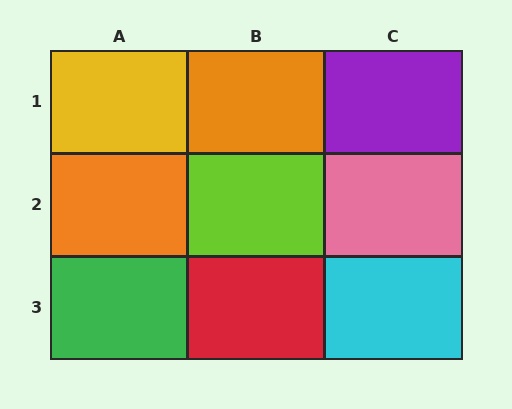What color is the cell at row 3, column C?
Cyan.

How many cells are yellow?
1 cell is yellow.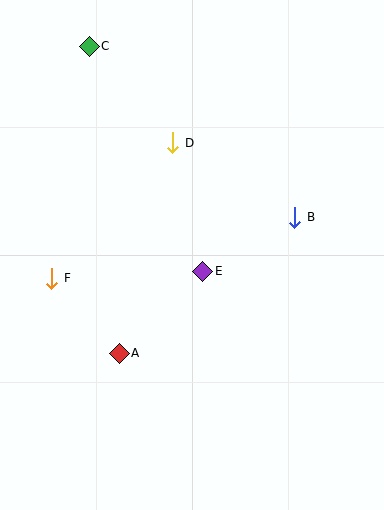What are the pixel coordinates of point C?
Point C is at (89, 46).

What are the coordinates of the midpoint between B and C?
The midpoint between B and C is at (192, 132).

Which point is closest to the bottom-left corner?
Point A is closest to the bottom-left corner.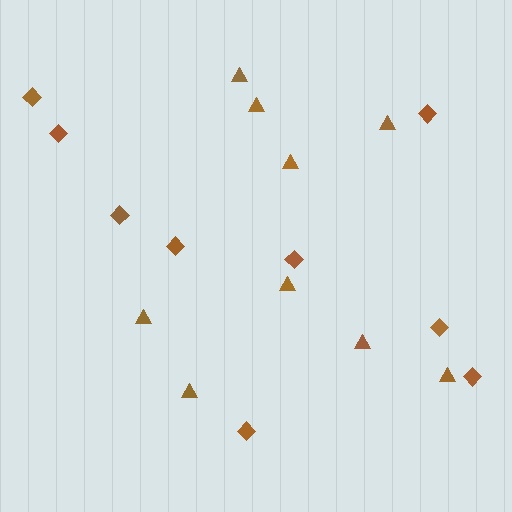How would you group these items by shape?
There are 2 groups: one group of diamonds (9) and one group of triangles (9).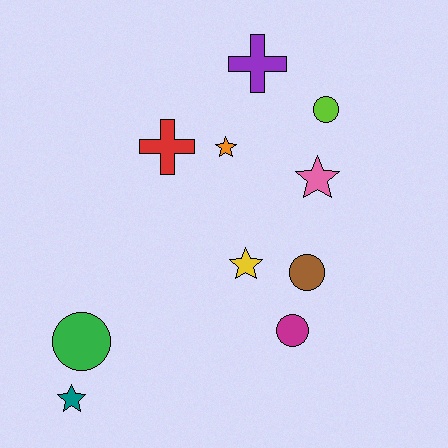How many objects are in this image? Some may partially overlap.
There are 10 objects.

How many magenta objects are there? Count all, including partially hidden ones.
There is 1 magenta object.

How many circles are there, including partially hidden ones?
There are 4 circles.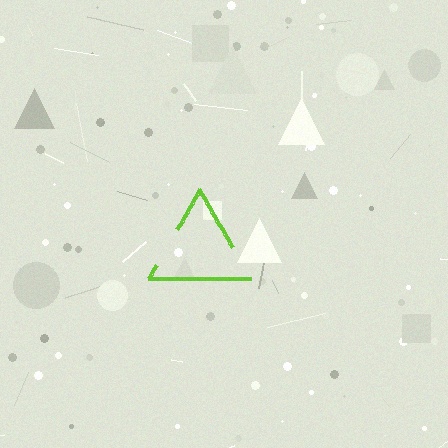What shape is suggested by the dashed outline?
The dashed outline suggests a triangle.